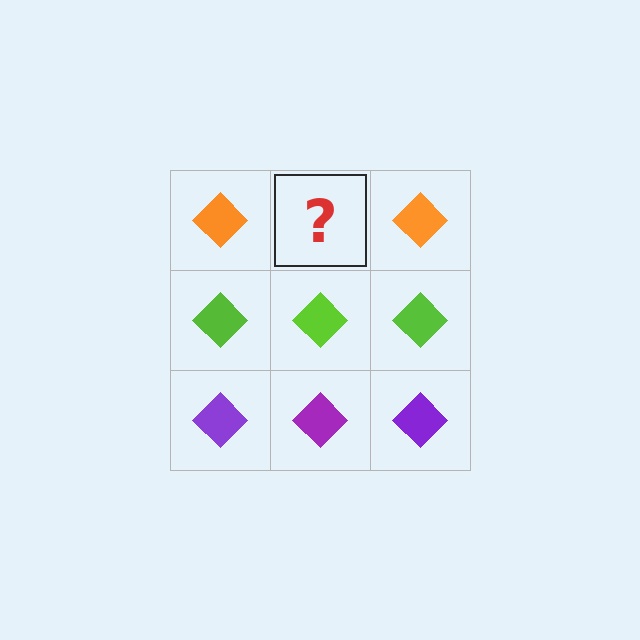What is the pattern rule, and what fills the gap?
The rule is that each row has a consistent color. The gap should be filled with an orange diamond.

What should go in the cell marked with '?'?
The missing cell should contain an orange diamond.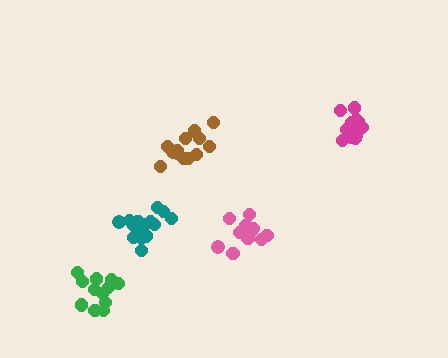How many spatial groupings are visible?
There are 5 spatial groupings.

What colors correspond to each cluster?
The clusters are colored: brown, teal, magenta, green, pink.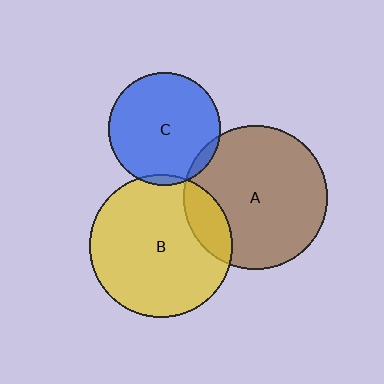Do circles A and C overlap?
Yes.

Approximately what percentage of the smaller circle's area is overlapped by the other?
Approximately 5%.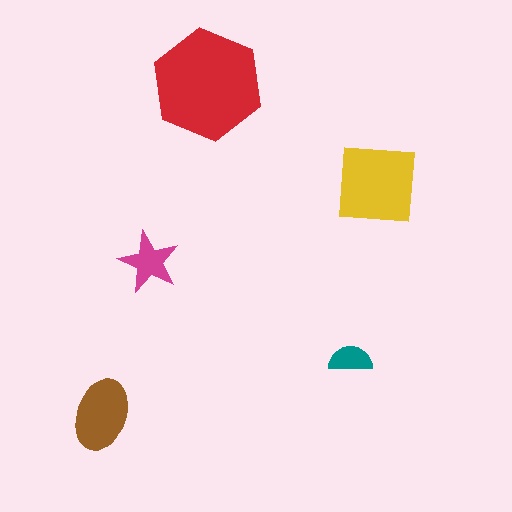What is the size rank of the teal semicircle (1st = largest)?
5th.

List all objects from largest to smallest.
The red hexagon, the yellow square, the brown ellipse, the magenta star, the teal semicircle.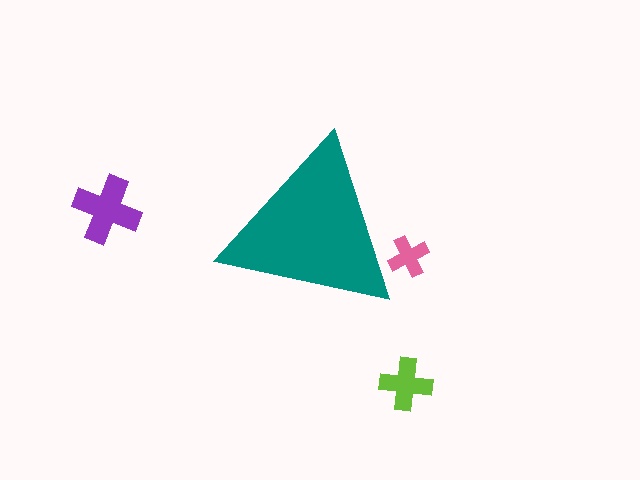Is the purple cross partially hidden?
No, the purple cross is fully visible.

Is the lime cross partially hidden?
No, the lime cross is fully visible.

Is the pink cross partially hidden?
Yes, the pink cross is partially hidden behind the teal triangle.